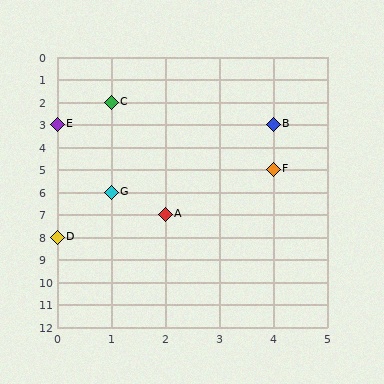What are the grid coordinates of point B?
Point B is at grid coordinates (4, 3).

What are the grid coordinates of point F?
Point F is at grid coordinates (4, 5).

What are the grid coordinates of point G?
Point G is at grid coordinates (1, 6).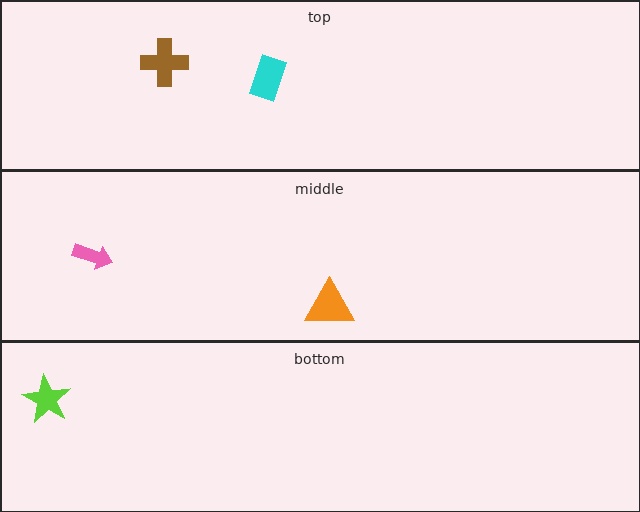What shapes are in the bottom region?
The lime star.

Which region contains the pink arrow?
The middle region.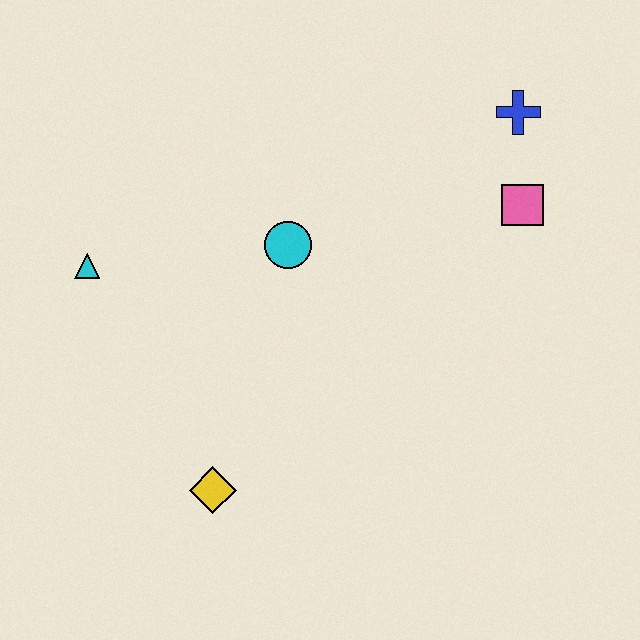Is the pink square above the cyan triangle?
Yes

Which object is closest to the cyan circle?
The cyan triangle is closest to the cyan circle.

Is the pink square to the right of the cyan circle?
Yes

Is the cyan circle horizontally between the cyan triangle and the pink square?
Yes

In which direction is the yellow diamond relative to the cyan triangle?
The yellow diamond is below the cyan triangle.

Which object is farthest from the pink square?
The cyan triangle is farthest from the pink square.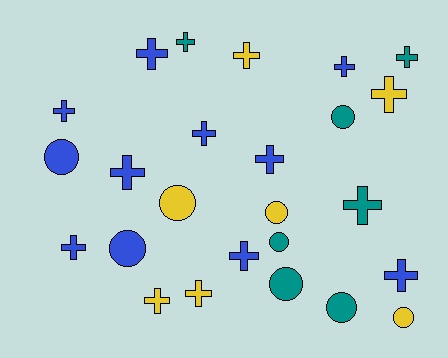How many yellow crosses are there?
There are 4 yellow crosses.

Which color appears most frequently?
Blue, with 11 objects.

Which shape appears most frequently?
Cross, with 16 objects.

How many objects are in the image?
There are 25 objects.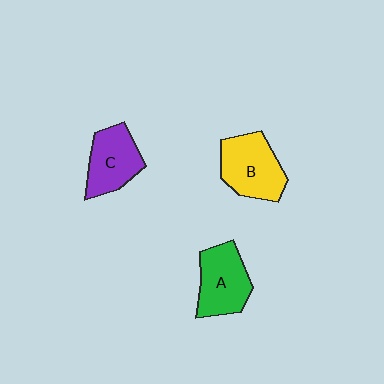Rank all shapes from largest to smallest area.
From largest to smallest: B (yellow), A (green), C (purple).